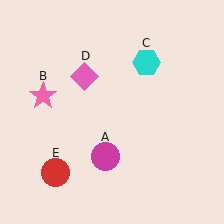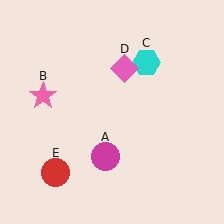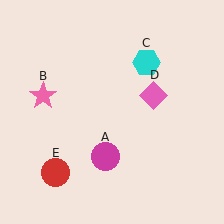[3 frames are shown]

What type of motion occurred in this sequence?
The pink diamond (object D) rotated clockwise around the center of the scene.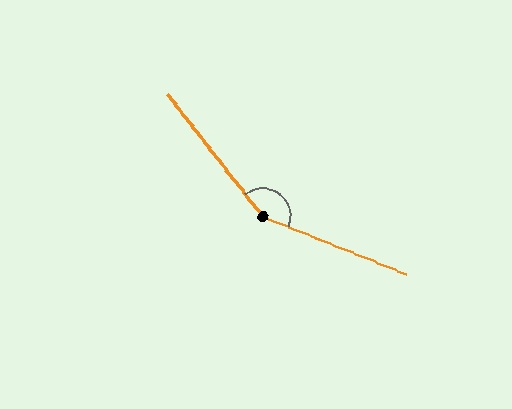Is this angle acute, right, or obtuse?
It is obtuse.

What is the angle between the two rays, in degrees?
Approximately 150 degrees.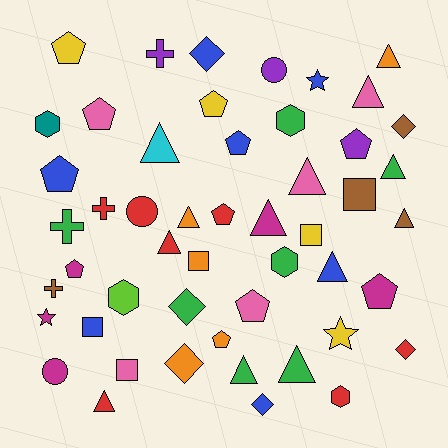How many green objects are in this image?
There are 7 green objects.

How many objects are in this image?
There are 50 objects.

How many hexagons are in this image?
There are 5 hexagons.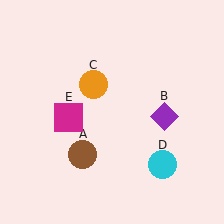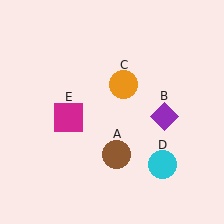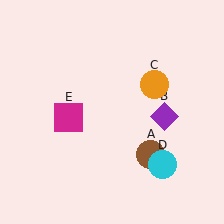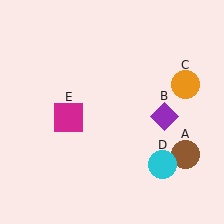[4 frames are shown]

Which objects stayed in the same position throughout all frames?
Purple diamond (object B) and cyan circle (object D) and magenta square (object E) remained stationary.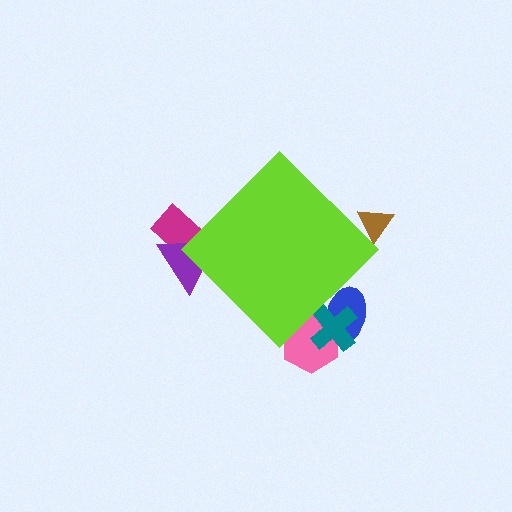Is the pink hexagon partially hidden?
Yes, the pink hexagon is partially hidden behind the lime diamond.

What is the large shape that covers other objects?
A lime diamond.